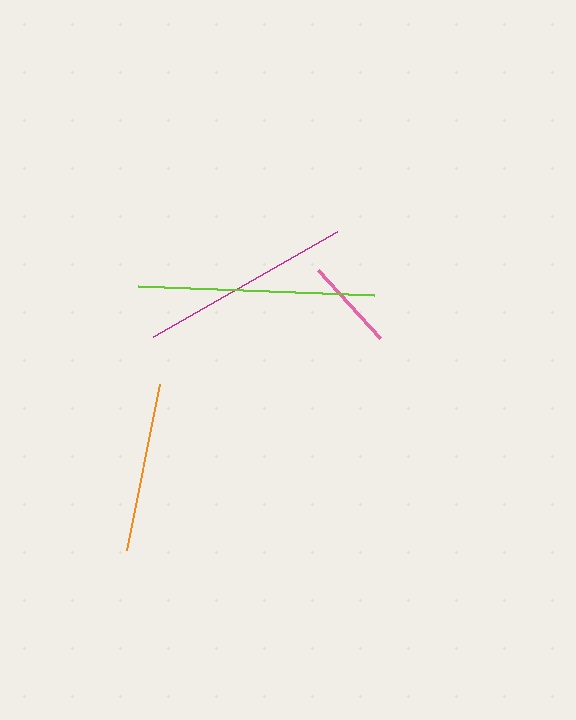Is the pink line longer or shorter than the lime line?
The lime line is longer than the pink line.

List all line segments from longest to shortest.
From longest to shortest: lime, magenta, orange, pink.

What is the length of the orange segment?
The orange segment is approximately 169 pixels long.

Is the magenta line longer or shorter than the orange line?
The magenta line is longer than the orange line.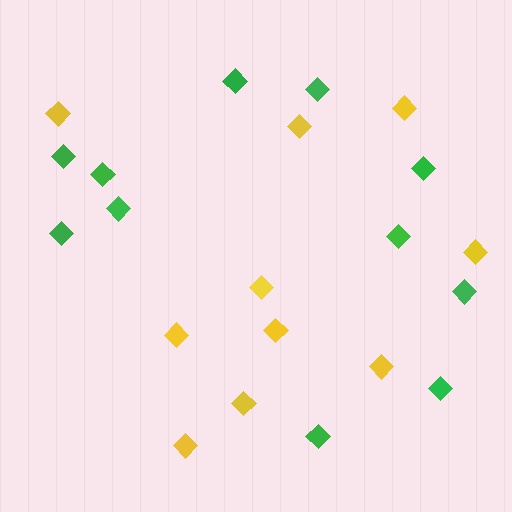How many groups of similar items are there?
There are 2 groups: one group of yellow diamonds (10) and one group of green diamonds (11).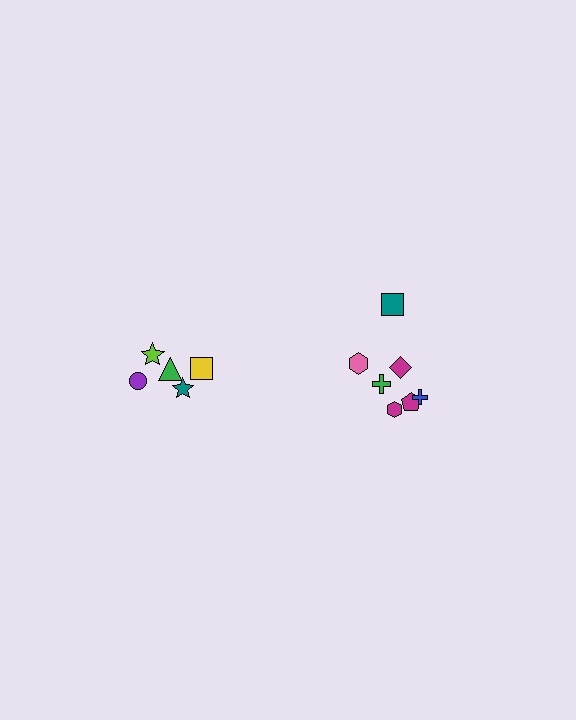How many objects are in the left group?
There are 5 objects.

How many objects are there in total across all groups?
There are 12 objects.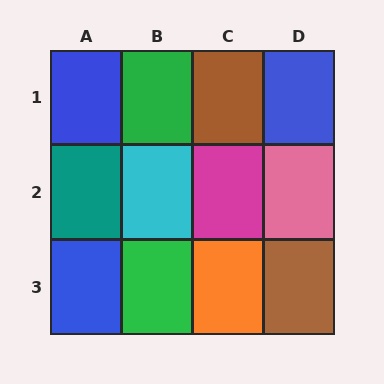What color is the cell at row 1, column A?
Blue.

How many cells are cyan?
1 cell is cyan.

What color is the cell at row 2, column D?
Pink.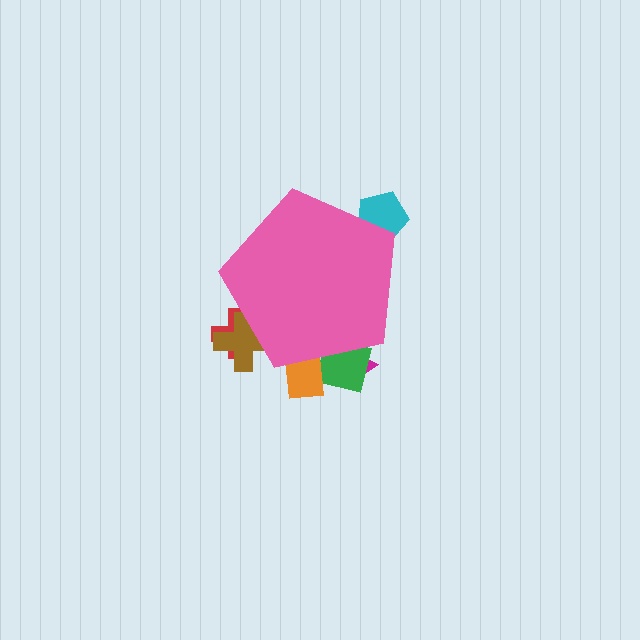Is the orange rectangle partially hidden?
Yes, the orange rectangle is partially hidden behind the pink pentagon.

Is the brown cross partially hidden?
Yes, the brown cross is partially hidden behind the pink pentagon.